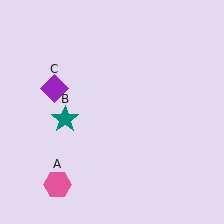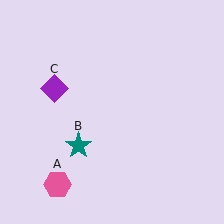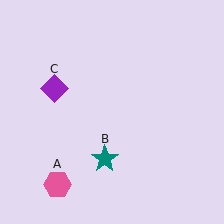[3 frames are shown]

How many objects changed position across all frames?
1 object changed position: teal star (object B).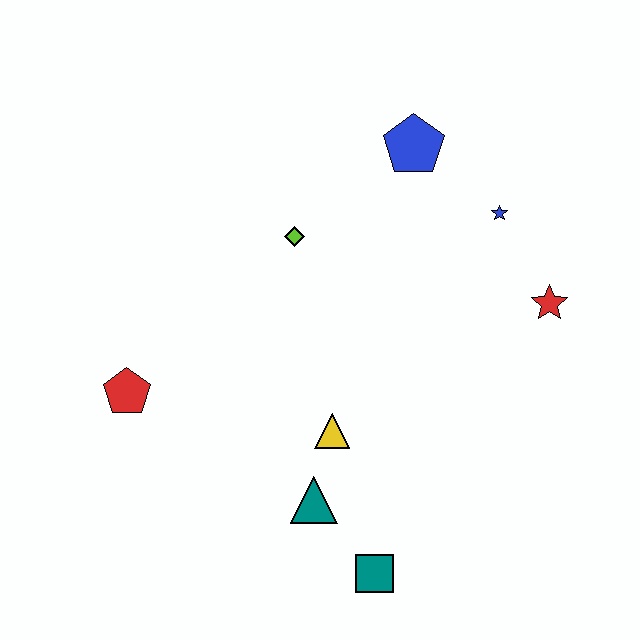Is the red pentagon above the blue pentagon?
No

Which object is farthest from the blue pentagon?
The teal square is farthest from the blue pentagon.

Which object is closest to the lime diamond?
The blue pentagon is closest to the lime diamond.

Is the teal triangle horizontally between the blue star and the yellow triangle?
No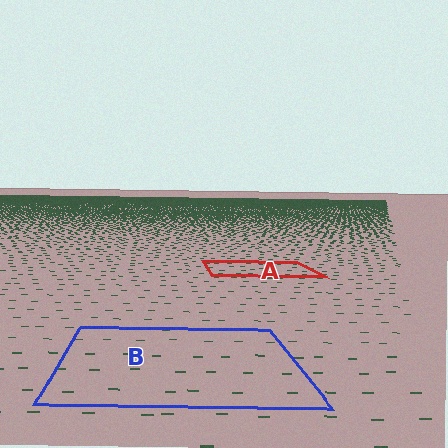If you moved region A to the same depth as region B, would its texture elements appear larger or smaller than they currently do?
They would appear larger. At a closer depth, the same texture elements are projected at a bigger on-screen size.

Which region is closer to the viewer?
Region B is closer. The texture elements there are larger and more spread out.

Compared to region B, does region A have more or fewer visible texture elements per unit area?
Region A has more texture elements per unit area — they are packed more densely because it is farther away.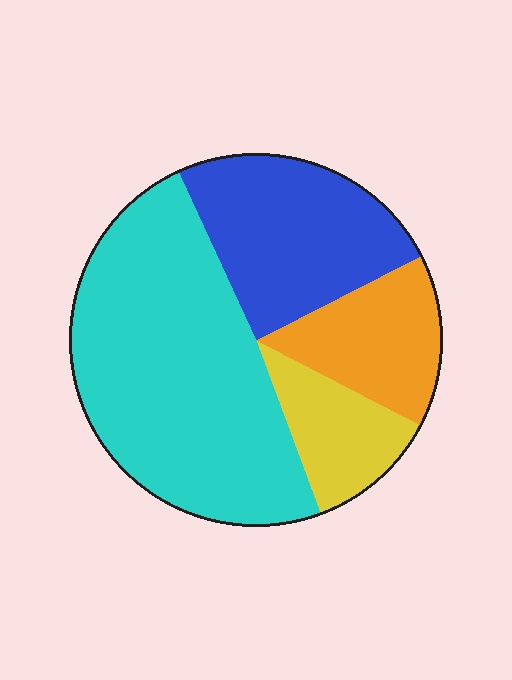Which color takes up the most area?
Cyan, at roughly 50%.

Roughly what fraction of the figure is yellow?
Yellow covers about 10% of the figure.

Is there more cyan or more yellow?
Cyan.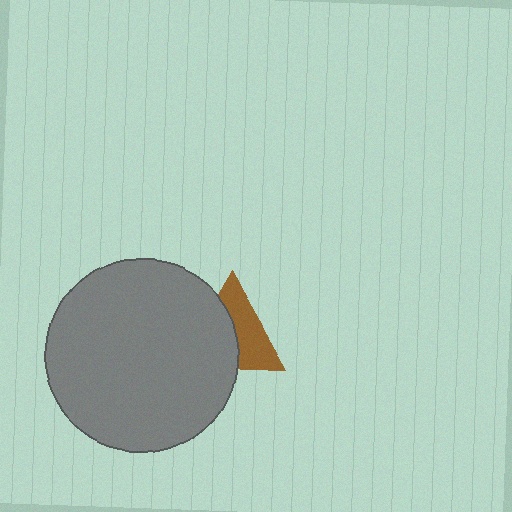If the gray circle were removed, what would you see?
You would see the complete brown triangle.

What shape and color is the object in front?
The object in front is a gray circle.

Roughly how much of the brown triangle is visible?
About half of it is visible (roughly 49%).